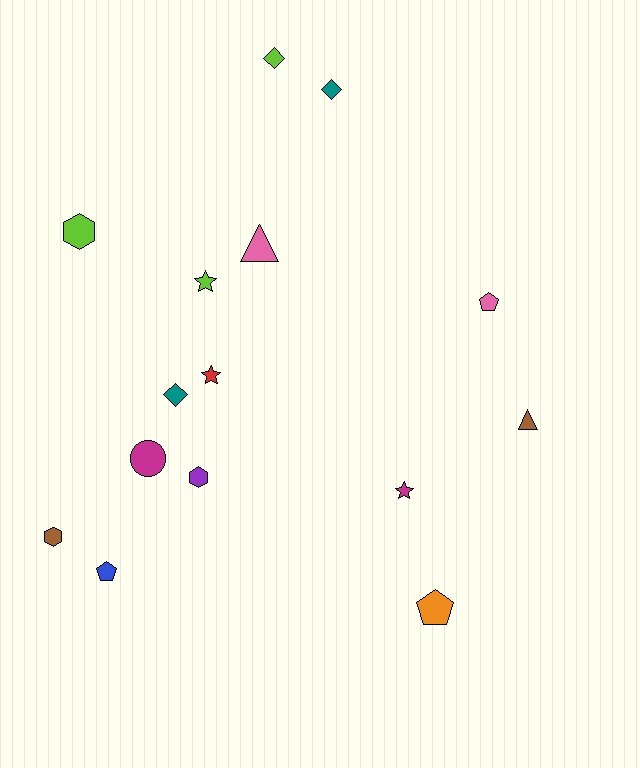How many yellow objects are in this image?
There are no yellow objects.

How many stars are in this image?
There are 3 stars.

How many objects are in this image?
There are 15 objects.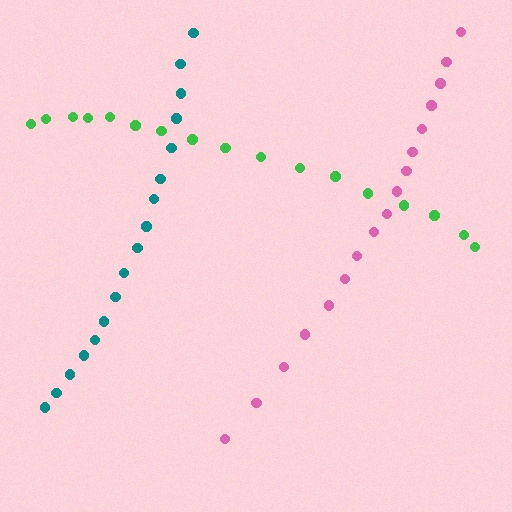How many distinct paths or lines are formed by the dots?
There are 3 distinct paths.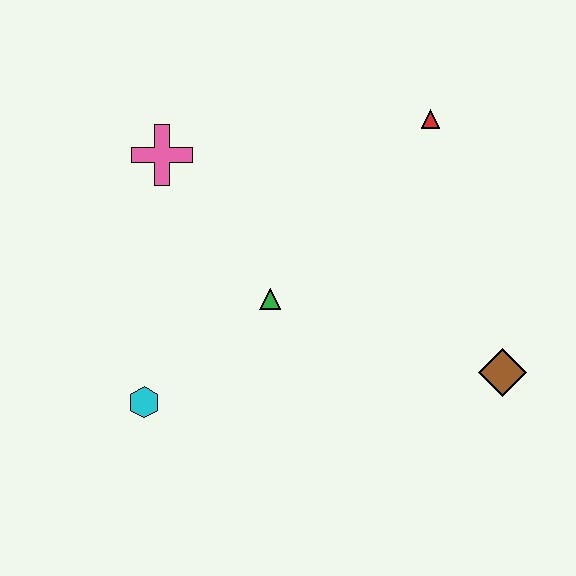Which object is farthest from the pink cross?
The brown diamond is farthest from the pink cross.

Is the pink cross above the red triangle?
No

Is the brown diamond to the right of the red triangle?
Yes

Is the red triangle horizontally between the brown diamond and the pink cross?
Yes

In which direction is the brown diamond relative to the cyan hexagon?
The brown diamond is to the right of the cyan hexagon.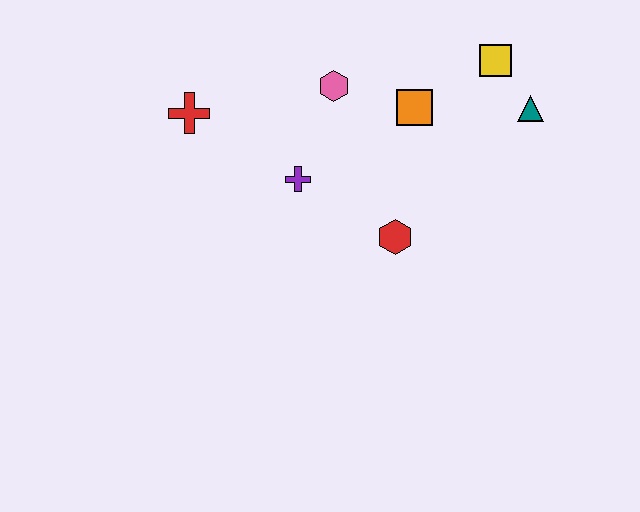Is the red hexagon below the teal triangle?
Yes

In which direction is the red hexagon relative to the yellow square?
The red hexagon is below the yellow square.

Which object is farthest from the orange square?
The red cross is farthest from the orange square.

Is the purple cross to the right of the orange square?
No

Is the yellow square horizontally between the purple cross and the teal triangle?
Yes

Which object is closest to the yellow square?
The teal triangle is closest to the yellow square.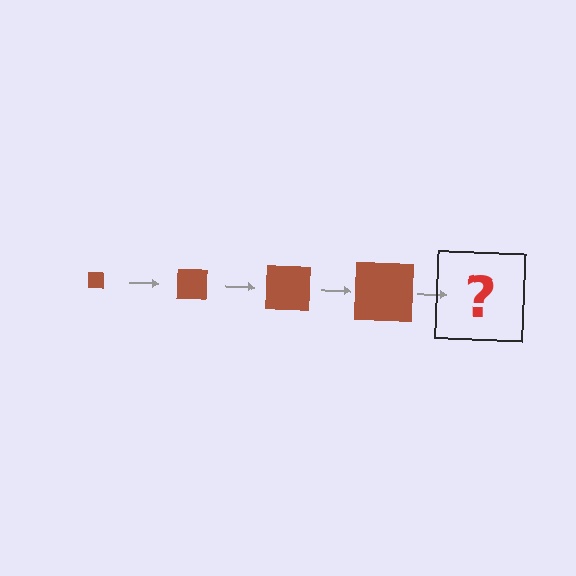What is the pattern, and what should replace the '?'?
The pattern is that the square gets progressively larger each step. The '?' should be a brown square, larger than the previous one.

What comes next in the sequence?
The next element should be a brown square, larger than the previous one.